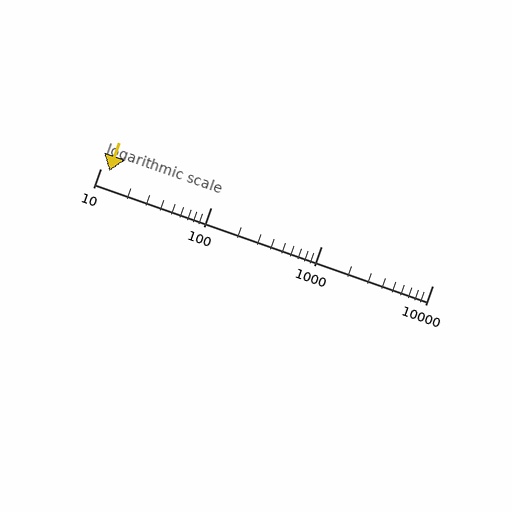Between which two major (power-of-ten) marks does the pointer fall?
The pointer is between 10 and 100.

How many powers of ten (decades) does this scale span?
The scale spans 3 decades, from 10 to 10000.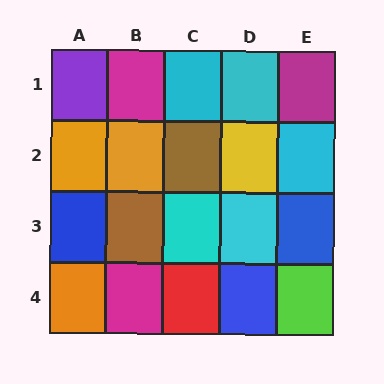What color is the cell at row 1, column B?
Magenta.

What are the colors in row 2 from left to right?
Orange, orange, brown, yellow, cyan.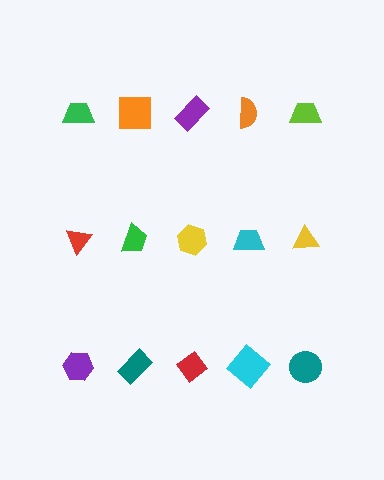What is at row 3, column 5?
A teal circle.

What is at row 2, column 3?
A yellow hexagon.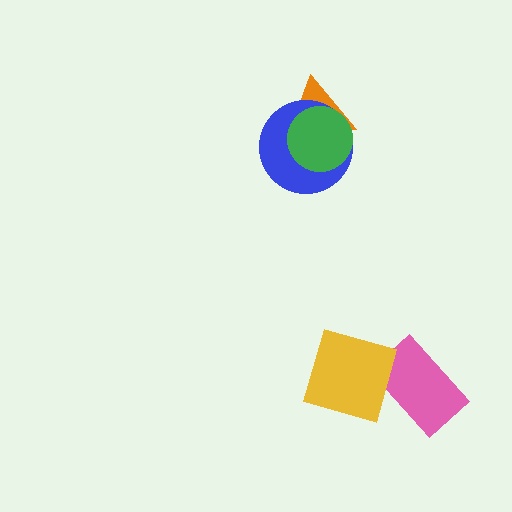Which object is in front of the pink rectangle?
The yellow square is in front of the pink rectangle.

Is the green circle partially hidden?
No, no other shape covers it.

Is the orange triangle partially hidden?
Yes, it is partially covered by another shape.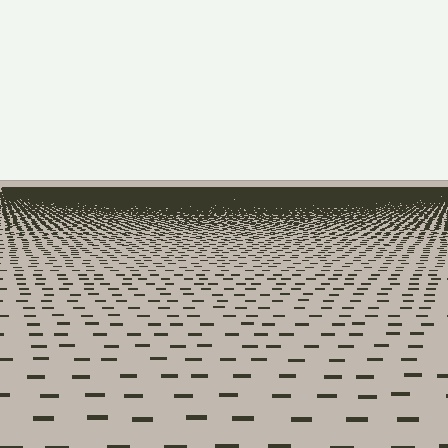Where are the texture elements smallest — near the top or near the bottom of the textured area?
Near the top.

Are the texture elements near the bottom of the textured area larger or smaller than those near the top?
Larger. Near the bottom, elements are closer to the viewer and appear at a bigger on-screen size.